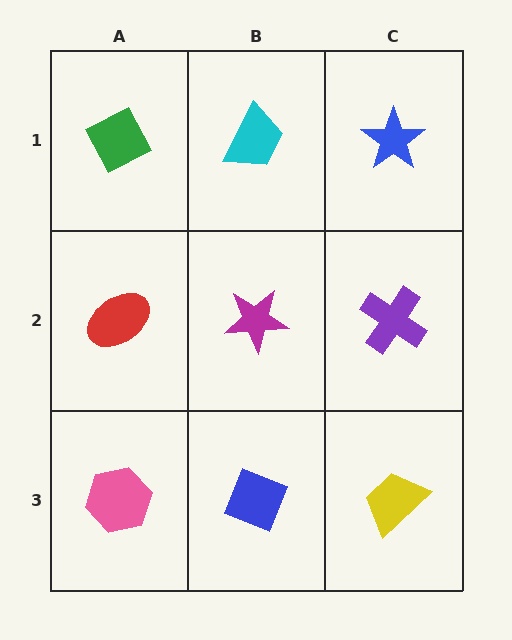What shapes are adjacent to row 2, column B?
A cyan trapezoid (row 1, column B), a blue diamond (row 3, column B), a red ellipse (row 2, column A), a purple cross (row 2, column C).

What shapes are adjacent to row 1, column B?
A magenta star (row 2, column B), a green diamond (row 1, column A), a blue star (row 1, column C).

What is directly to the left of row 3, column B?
A pink hexagon.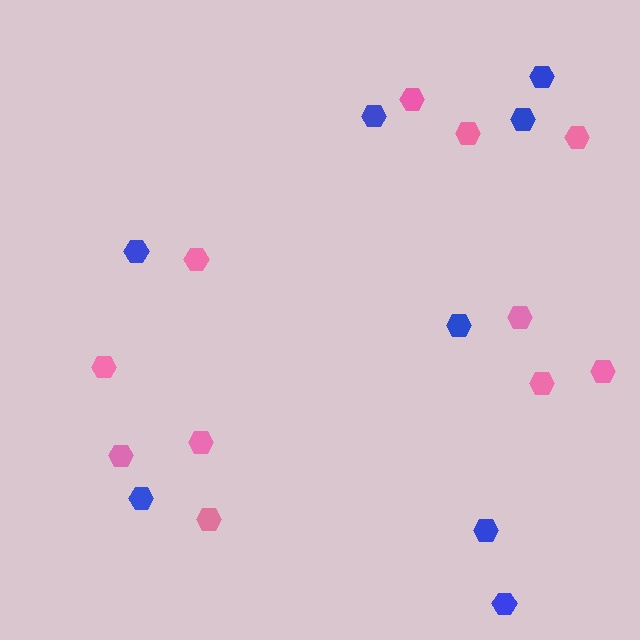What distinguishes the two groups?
There are 2 groups: one group of blue hexagons (8) and one group of pink hexagons (11).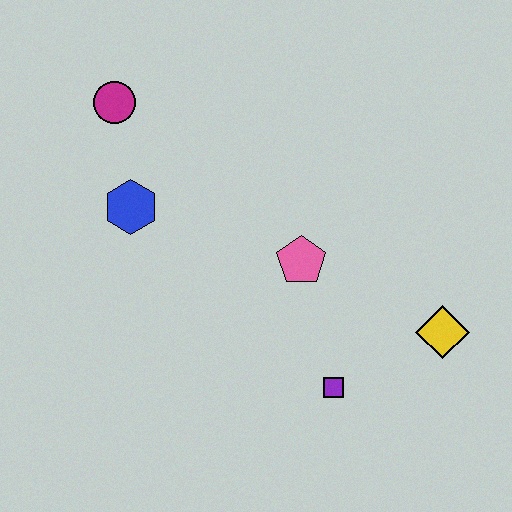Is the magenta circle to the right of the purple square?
No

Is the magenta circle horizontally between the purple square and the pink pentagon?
No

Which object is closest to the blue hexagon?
The magenta circle is closest to the blue hexagon.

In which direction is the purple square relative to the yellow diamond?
The purple square is to the left of the yellow diamond.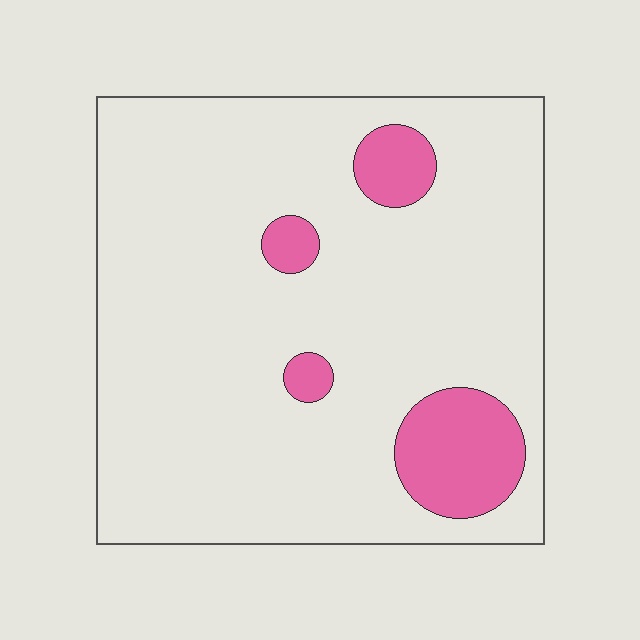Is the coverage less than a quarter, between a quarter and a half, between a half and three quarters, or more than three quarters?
Less than a quarter.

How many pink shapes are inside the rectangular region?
4.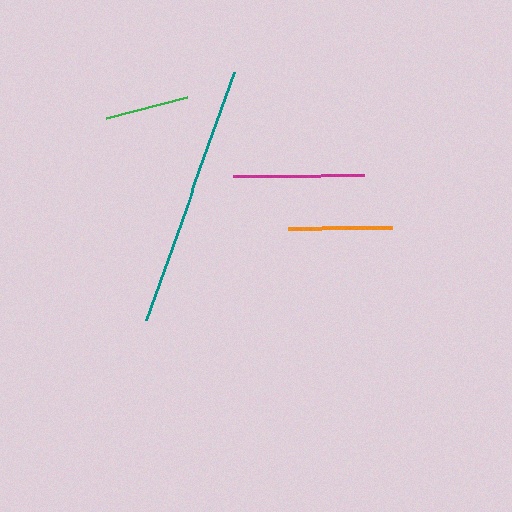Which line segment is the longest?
The teal line is the longest at approximately 263 pixels.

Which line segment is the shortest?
The green line is the shortest at approximately 84 pixels.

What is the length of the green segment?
The green segment is approximately 84 pixels long.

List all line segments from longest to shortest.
From longest to shortest: teal, magenta, orange, green.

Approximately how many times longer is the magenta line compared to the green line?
The magenta line is approximately 1.6 times the length of the green line.